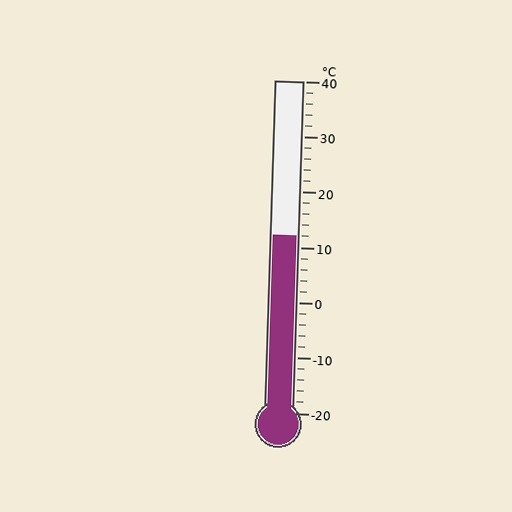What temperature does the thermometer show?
The thermometer shows approximately 12°C.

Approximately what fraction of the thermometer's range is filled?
The thermometer is filled to approximately 55% of its range.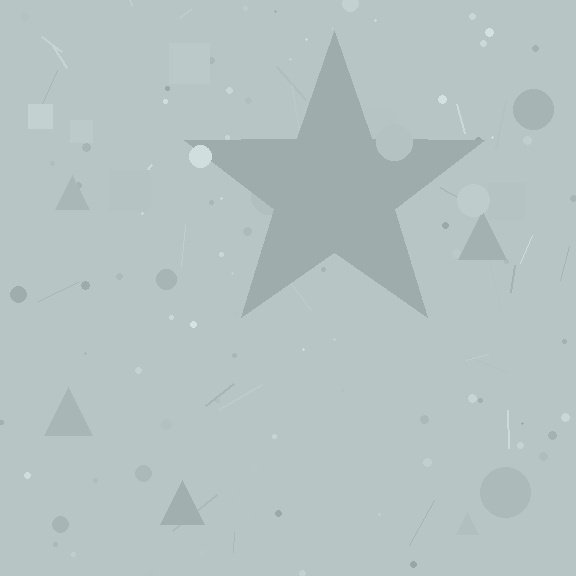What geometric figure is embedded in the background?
A star is embedded in the background.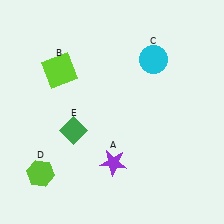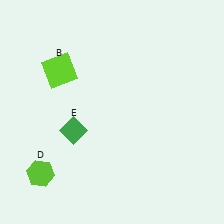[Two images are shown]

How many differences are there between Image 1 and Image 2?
There are 2 differences between the two images.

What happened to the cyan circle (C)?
The cyan circle (C) was removed in Image 2. It was in the top-right area of Image 1.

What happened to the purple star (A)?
The purple star (A) was removed in Image 2. It was in the bottom-right area of Image 1.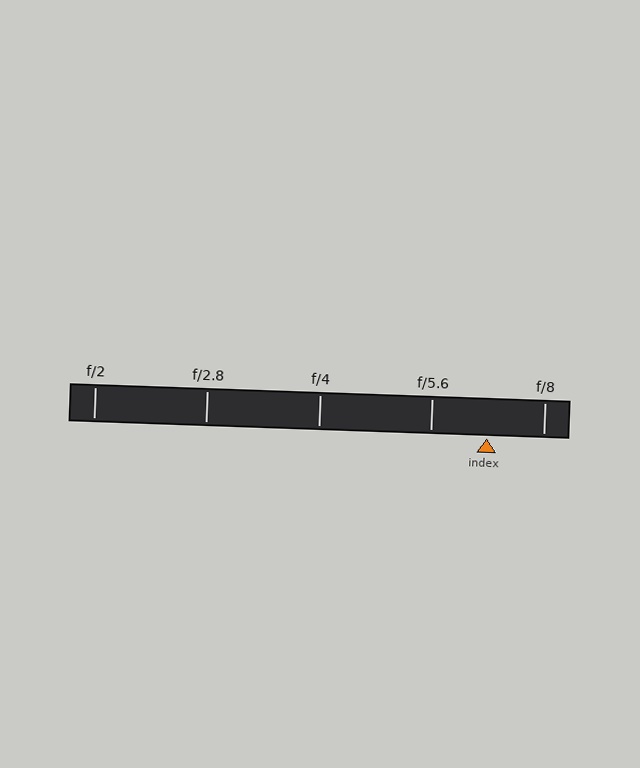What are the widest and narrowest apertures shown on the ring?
The widest aperture shown is f/2 and the narrowest is f/8.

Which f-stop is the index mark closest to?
The index mark is closest to f/5.6.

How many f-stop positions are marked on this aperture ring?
There are 5 f-stop positions marked.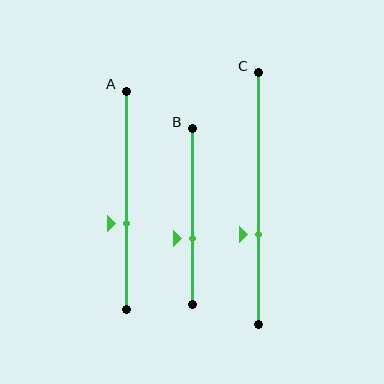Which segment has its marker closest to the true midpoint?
Segment A has its marker closest to the true midpoint.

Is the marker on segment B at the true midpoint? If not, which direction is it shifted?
No, the marker on segment B is shifted downward by about 13% of the segment length.